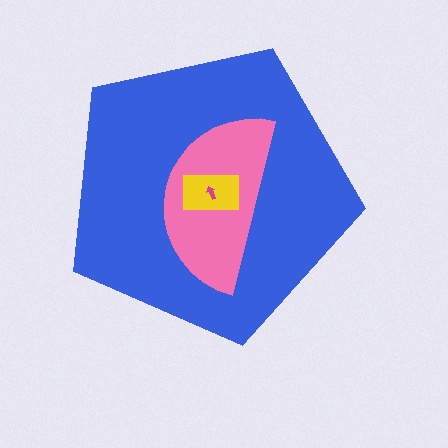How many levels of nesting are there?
4.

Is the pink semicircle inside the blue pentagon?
Yes.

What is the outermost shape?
The blue pentagon.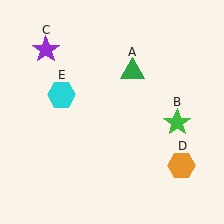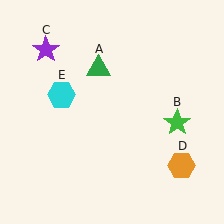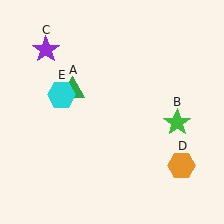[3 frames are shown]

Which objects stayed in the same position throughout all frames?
Green star (object B) and purple star (object C) and orange hexagon (object D) and cyan hexagon (object E) remained stationary.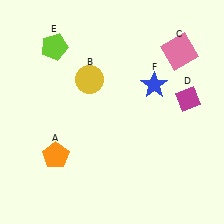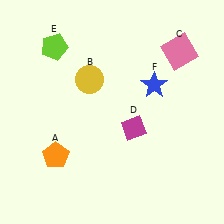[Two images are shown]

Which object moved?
The magenta diamond (D) moved left.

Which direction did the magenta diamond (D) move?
The magenta diamond (D) moved left.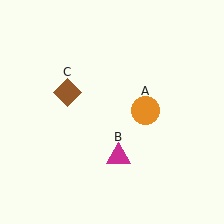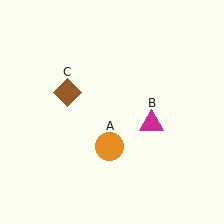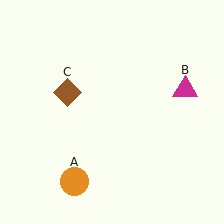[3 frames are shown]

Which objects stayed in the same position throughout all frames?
Brown diamond (object C) remained stationary.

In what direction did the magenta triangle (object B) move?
The magenta triangle (object B) moved up and to the right.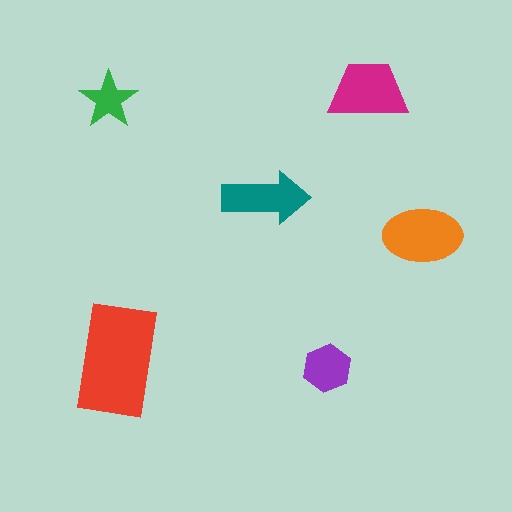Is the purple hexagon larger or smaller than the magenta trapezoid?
Smaller.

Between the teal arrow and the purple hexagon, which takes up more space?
The teal arrow.